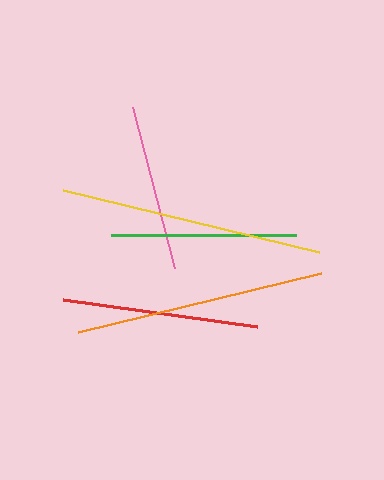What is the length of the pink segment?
The pink segment is approximately 166 pixels long.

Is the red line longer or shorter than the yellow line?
The yellow line is longer than the red line.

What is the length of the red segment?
The red segment is approximately 196 pixels long.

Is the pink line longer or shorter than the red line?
The red line is longer than the pink line.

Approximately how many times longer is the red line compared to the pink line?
The red line is approximately 1.2 times the length of the pink line.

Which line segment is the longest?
The yellow line is the longest at approximately 263 pixels.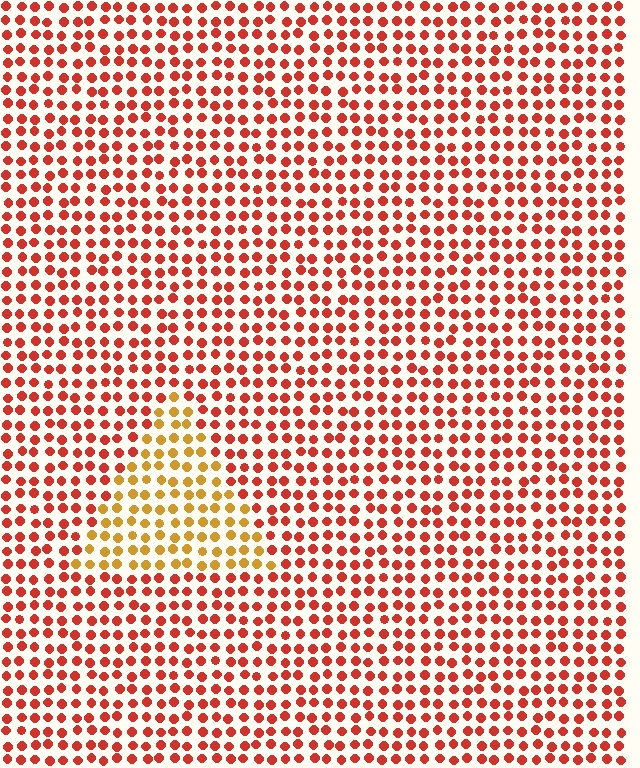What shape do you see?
I see a triangle.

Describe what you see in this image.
The image is filled with small red elements in a uniform arrangement. A triangle-shaped region is visible where the elements are tinted to a slightly different hue, forming a subtle color boundary.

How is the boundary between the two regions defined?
The boundary is defined purely by a slight shift in hue (about 39 degrees). Spacing, size, and orientation are identical on both sides.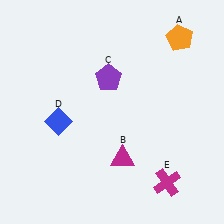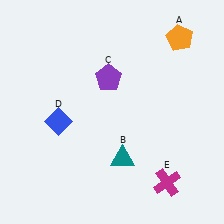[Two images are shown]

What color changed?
The triangle (B) changed from magenta in Image 1 to teal in Image 2.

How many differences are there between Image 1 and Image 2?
There is 1 difference between the two images.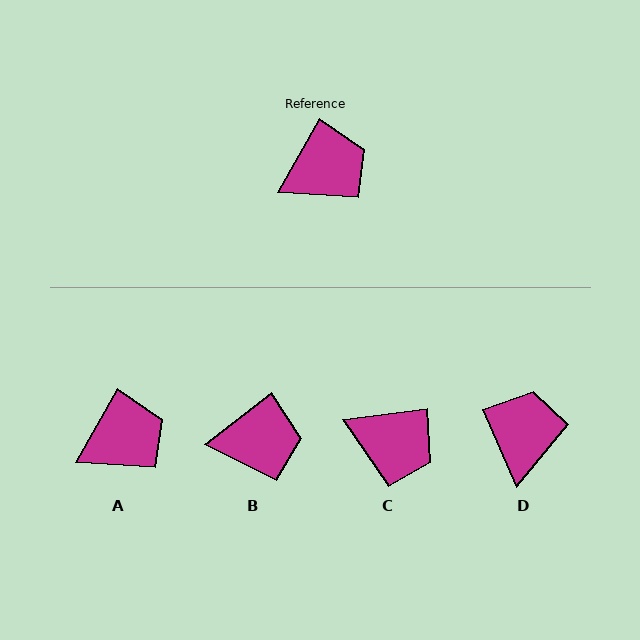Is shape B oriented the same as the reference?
No, it is off by about 23 degrees.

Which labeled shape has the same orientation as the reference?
A.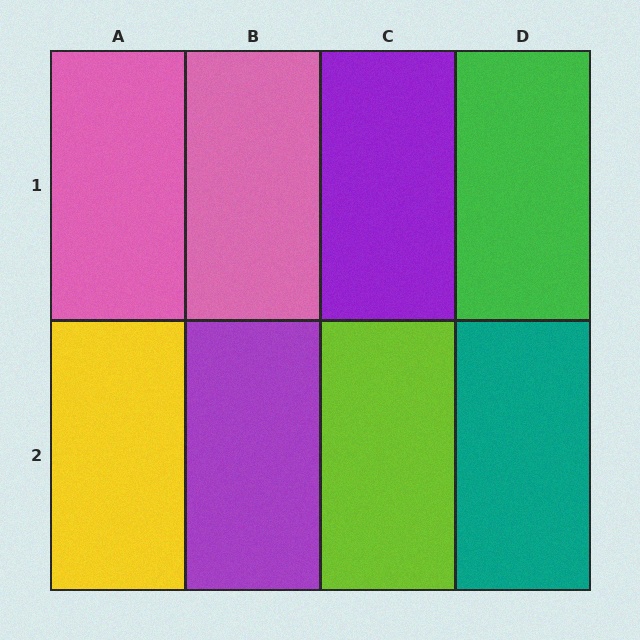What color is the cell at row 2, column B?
Purple.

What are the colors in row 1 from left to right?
Pink, pink, purple, green.